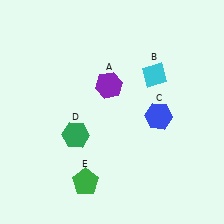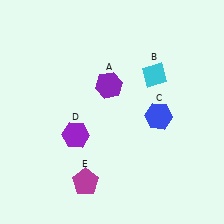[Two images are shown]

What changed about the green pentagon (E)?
In Image 1, E is green. In Image 2, it changed to magenta.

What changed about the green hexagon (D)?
In Image 1, D is green. In Image 2, it changed to purple.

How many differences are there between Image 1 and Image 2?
There are 2 differences between the two images.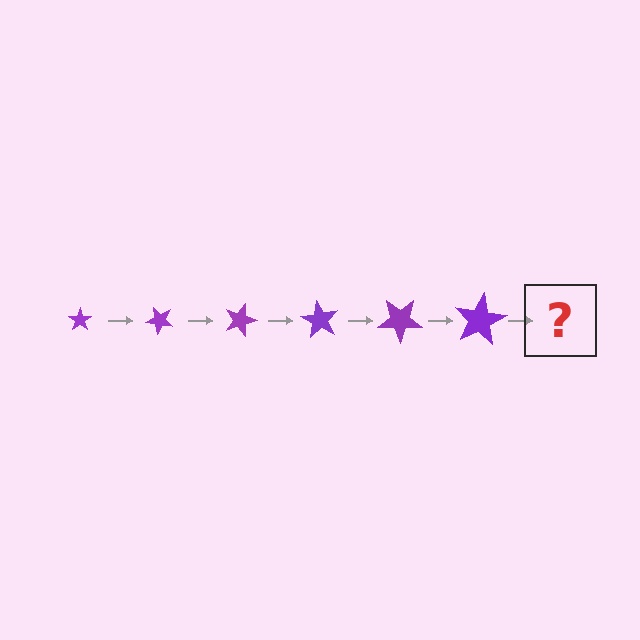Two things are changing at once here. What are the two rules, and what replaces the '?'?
The two rules are that the star grows larger each step and it rotates 45 degrees each step. The '?' should be a star, larger than the previous one and rotated 270 degrees from the start.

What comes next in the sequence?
The next element should be a star, larger than the previous one and rotated 270 degrees from the start.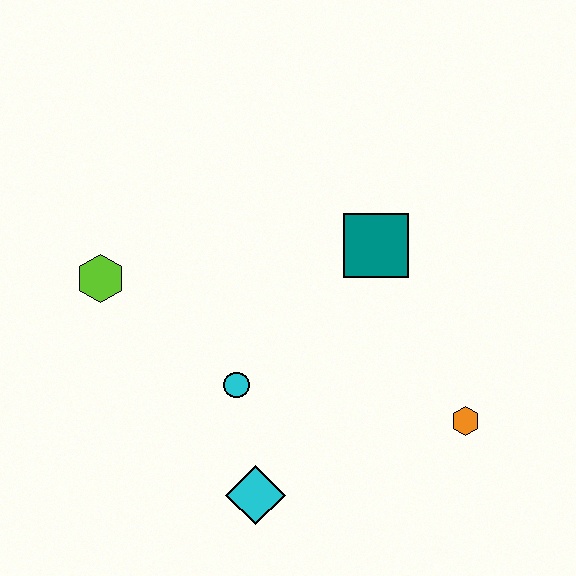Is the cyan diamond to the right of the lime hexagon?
Yes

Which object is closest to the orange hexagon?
The teal square is closest to the orange hexagon.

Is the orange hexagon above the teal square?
No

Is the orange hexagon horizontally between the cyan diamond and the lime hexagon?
No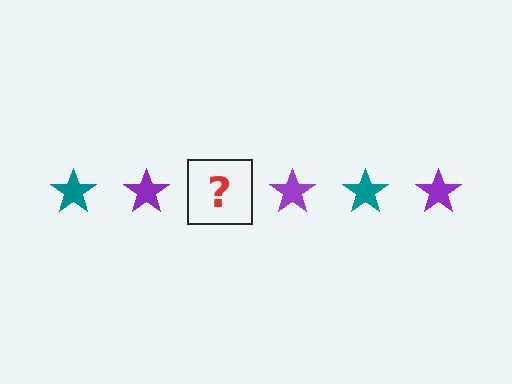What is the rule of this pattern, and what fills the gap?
The rule is that the pattern cycles through teal, purple stars. The gap should be filled with a teal star.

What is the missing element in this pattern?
The missing element is a teal star.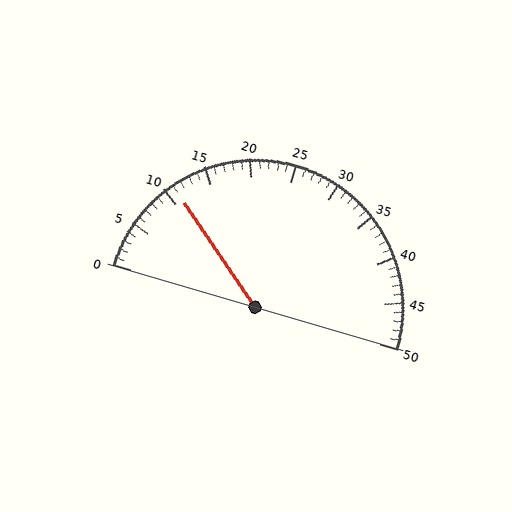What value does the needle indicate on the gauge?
The needle indicates approximately 11.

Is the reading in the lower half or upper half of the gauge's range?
The reading is in the lower half of the range (0 to 50).